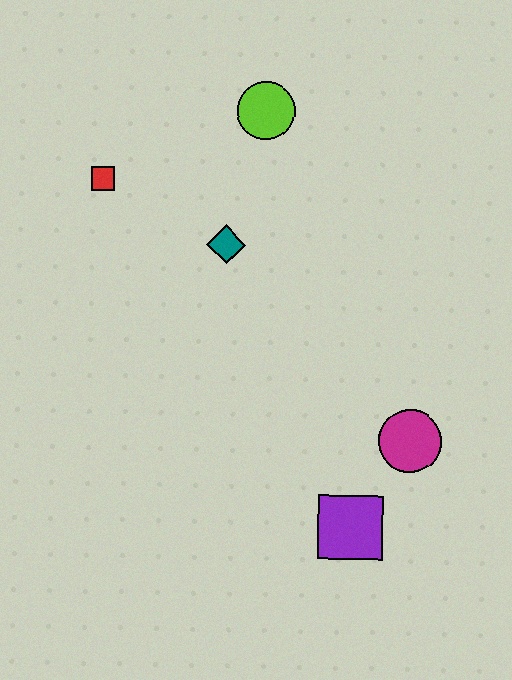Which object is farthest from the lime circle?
The purple square is farthest from the lime circle.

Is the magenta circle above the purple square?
Yes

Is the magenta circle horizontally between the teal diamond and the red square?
No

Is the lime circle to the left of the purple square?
Yes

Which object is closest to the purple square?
The magenta circle is closest to the purple square.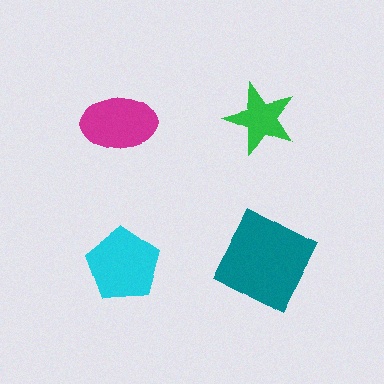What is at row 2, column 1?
A cyan pentagon.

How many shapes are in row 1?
2 shapes.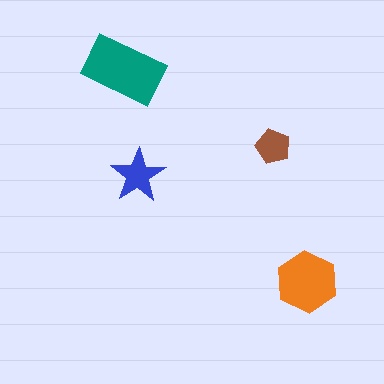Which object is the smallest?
The brown pentagon.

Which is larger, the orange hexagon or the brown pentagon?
The orange hexagon.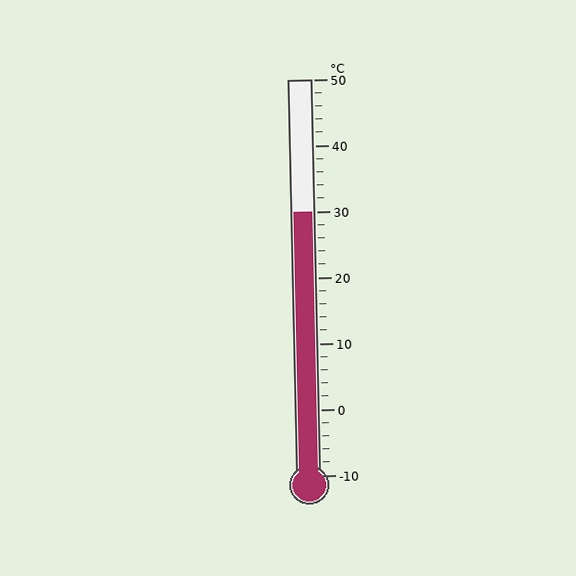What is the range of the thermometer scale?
The thermometer scale ranges from -10°C to 50°C.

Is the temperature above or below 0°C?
The temperature is above 0°C.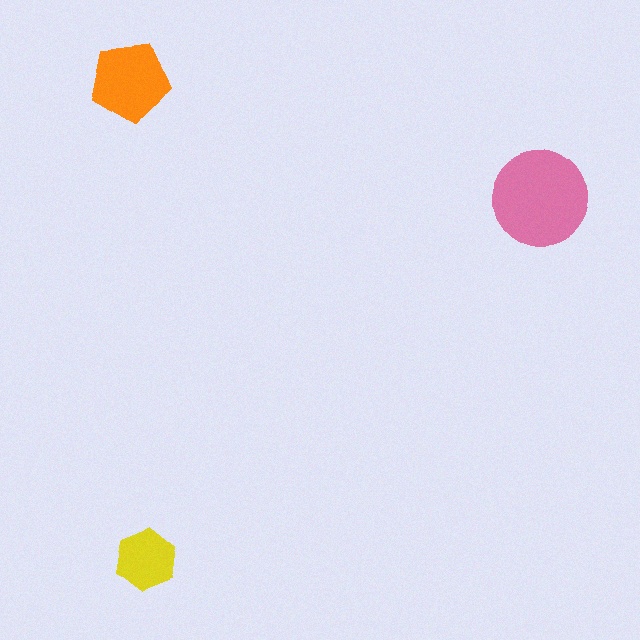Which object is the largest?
The pink circle.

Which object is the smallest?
The yellow hexagon.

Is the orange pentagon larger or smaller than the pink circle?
Smaller.